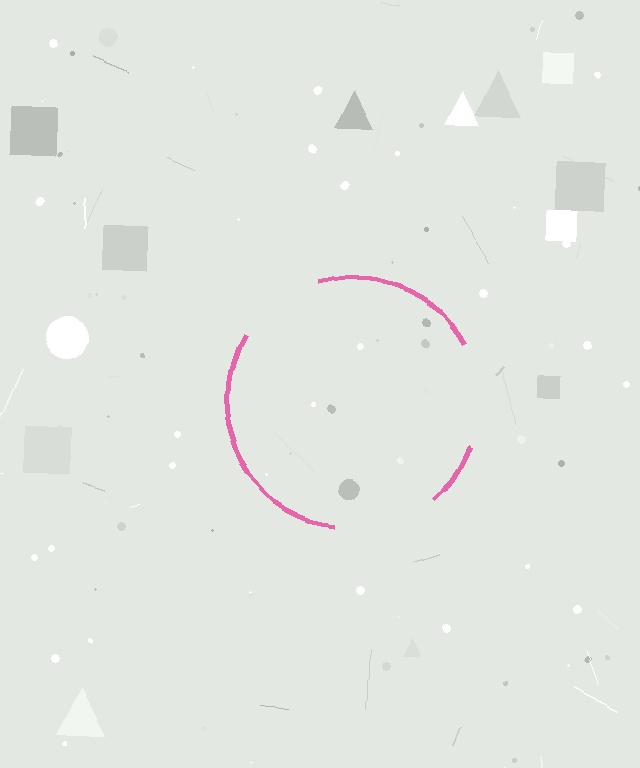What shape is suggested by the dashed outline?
The dashed outline suggests a circle.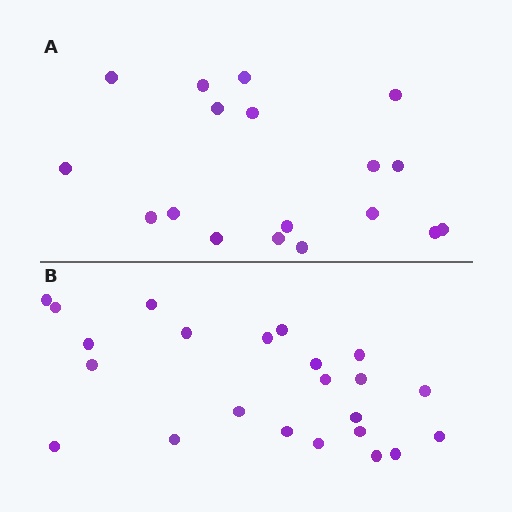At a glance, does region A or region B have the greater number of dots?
Region B (the bottom region) has more dots.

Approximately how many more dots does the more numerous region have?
Region B has about 5 more dots than region A.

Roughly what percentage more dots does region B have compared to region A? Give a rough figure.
About 30% more.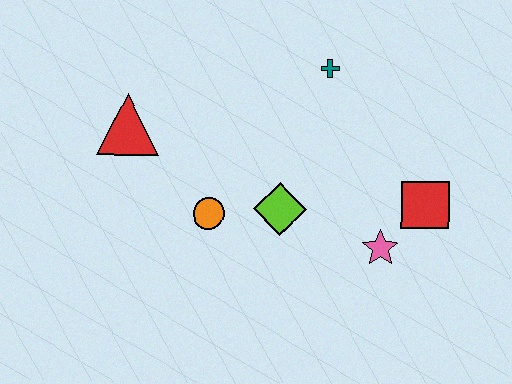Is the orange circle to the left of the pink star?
Yes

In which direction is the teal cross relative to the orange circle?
The teal cross is above the orange circle.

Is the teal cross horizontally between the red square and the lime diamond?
Yes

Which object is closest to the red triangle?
The orange circle is closest to the red triangle.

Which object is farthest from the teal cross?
The red triangle is farthest from the teal cross.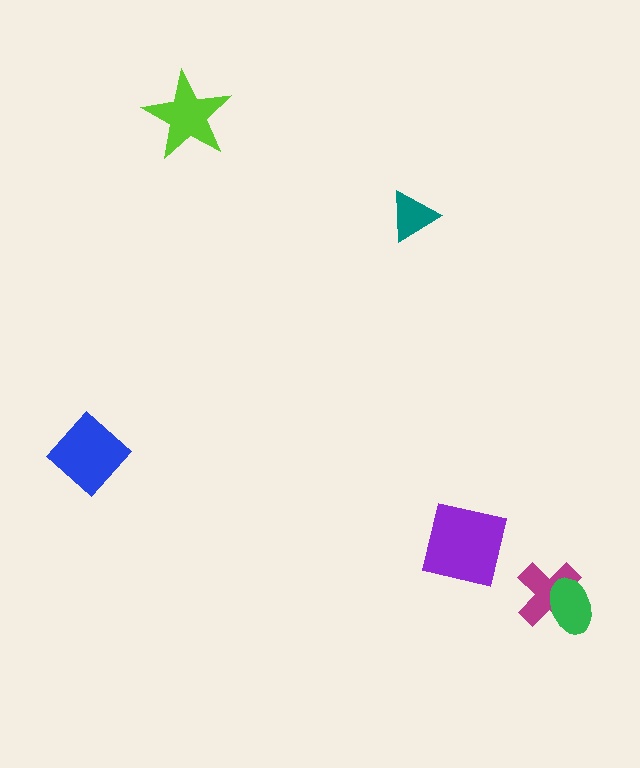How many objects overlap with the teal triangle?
0 objects overlap with the teal triangle.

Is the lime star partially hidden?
No, no other shape covers it.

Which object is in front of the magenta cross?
The green ellipse is in front of the magenta cross.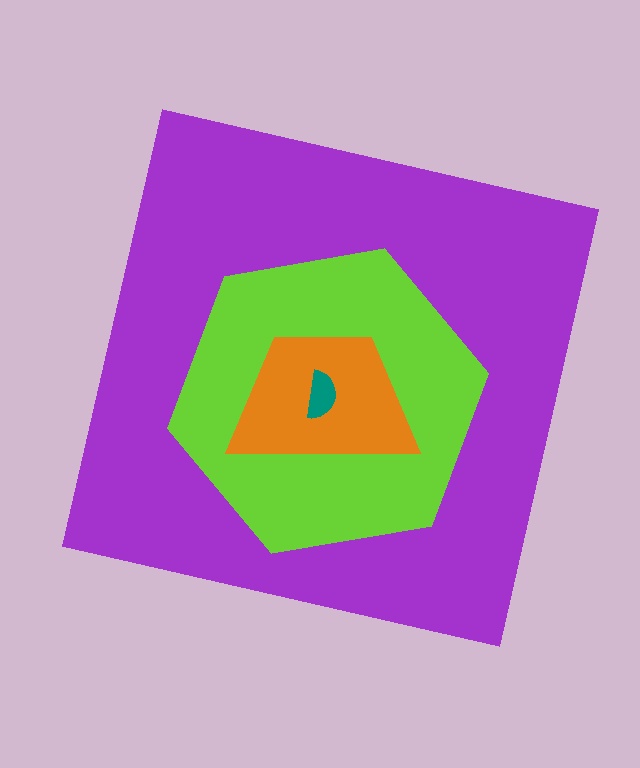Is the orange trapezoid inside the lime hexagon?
Yes.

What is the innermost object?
The teal semicircle.